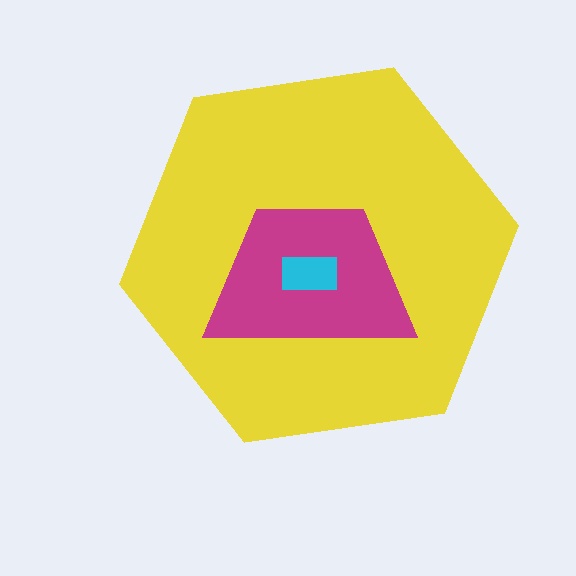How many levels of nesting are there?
3.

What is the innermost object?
The cyan rectangle.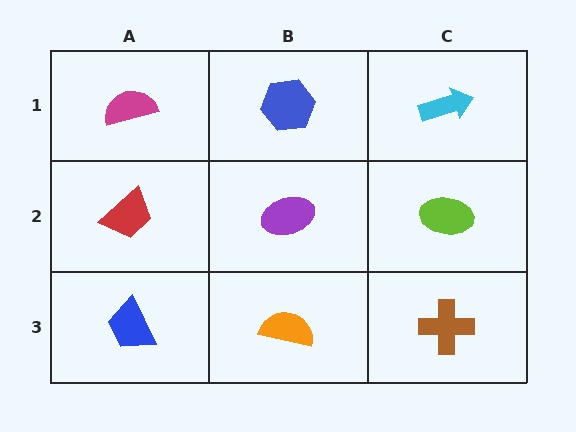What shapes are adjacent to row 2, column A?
A magenta semicircle (row 1, column A), a blue trapezoid (row 3, column A), a purple ellipse (row 2, column B).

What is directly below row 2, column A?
A blue trapezoid.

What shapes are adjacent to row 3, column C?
A lime ellipse (row 2, column C), an orange semicircle (row 3, column B).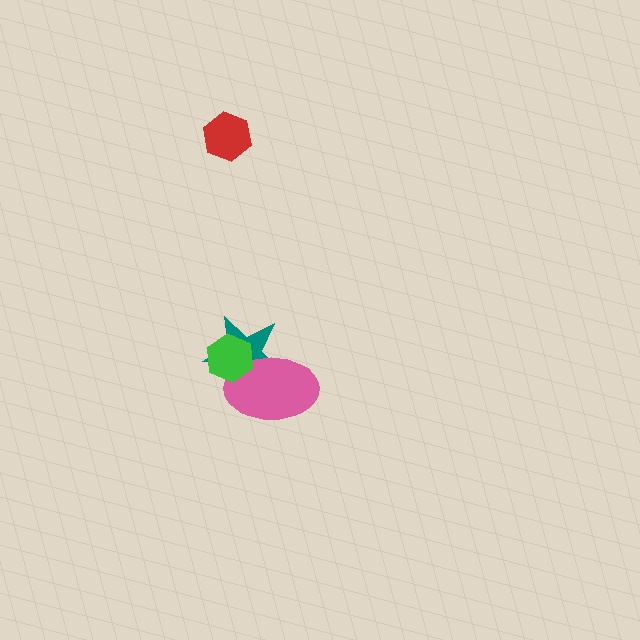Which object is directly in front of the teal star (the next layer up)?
The pink ellipse is directly in front of the teal star.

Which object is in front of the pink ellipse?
The green hexagon is in front of the pink ellipse.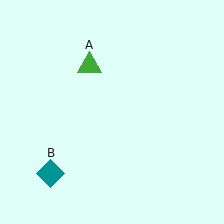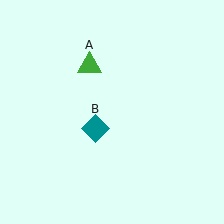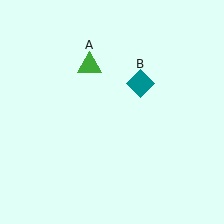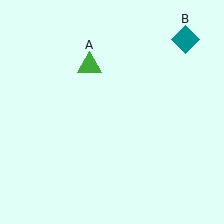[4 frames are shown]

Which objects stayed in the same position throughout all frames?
Green triangle (object A) remained stationary.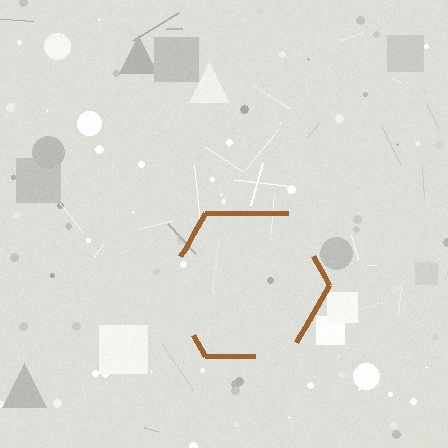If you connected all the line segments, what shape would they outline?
They would outline a hexagon.